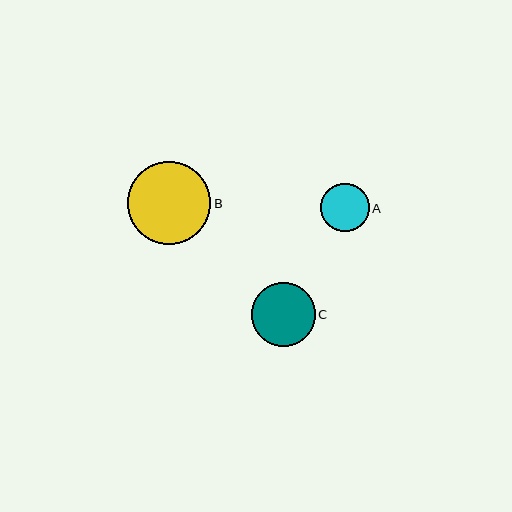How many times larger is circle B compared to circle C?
Circle B is approximately 1.3 times the size of circle C.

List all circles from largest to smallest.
From largest to smallest: B, C, A.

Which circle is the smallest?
Circle A is the smallest with a size of approximately 48 pixels.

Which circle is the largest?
Circle B is the largest with a size of approximately 83 pixels.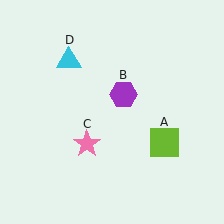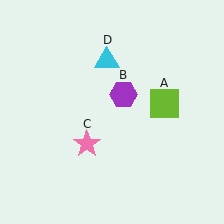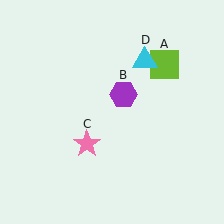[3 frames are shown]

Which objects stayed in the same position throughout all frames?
Purple hexagon (object B) and pink star (object C) remained stationary.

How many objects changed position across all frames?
2 objects changed position: lime square (object A), cyan triangle (object D).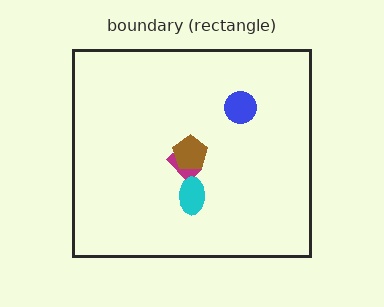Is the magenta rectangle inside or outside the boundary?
Inside.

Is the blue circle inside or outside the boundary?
Inside.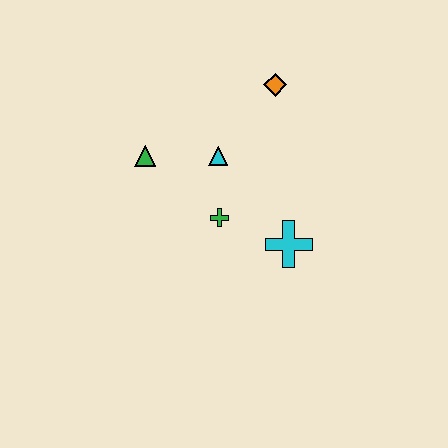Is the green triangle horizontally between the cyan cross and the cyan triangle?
No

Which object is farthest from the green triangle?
The cyan cross is farthest from the green triangle.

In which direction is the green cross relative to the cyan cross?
The green cross is to the left of the cyan cross.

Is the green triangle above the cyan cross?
Yes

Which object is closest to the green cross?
The cyan triangle is closest to the green cross.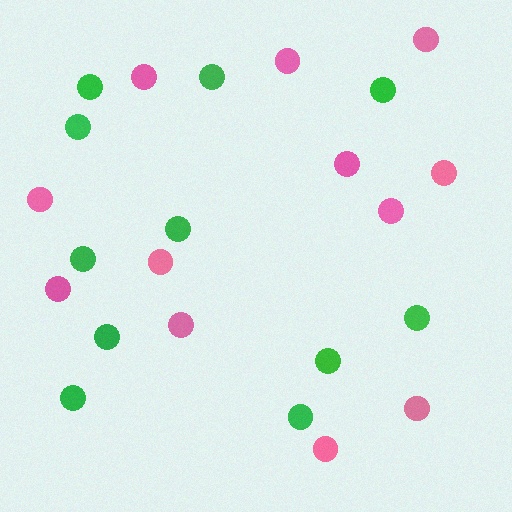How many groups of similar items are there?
There are 2 groups: one group of pink circles (12) and one group of green circles (11).